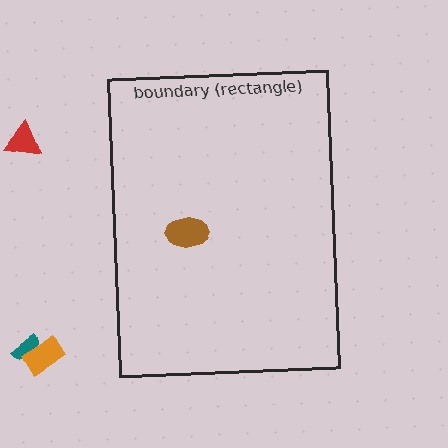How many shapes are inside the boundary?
1 inside, 3 outside.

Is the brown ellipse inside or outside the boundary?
Inside.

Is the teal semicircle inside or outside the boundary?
Outside.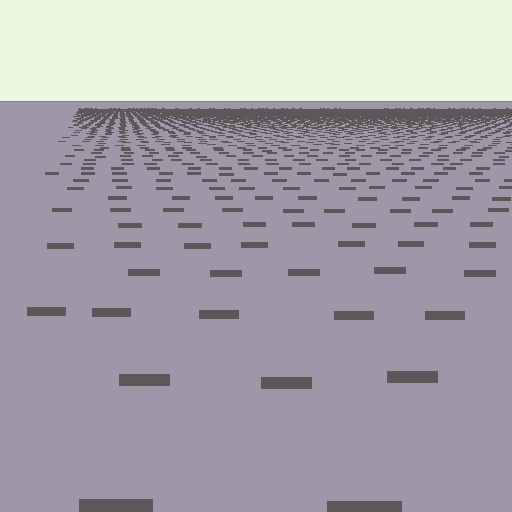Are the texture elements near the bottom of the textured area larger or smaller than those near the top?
Larger. Near the bottom, elements are closer to the viewer and appear at a bigger on-screen size.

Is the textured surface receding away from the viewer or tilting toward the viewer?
The surface is receding away from the viewer. Texture elements get smaller and denser toward the top.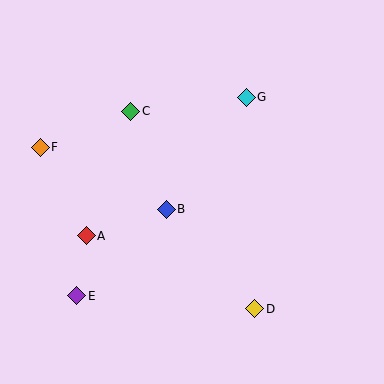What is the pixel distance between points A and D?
The distance between A and D is 184 pixels.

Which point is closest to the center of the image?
Point B at (166, 209) is closest to the center.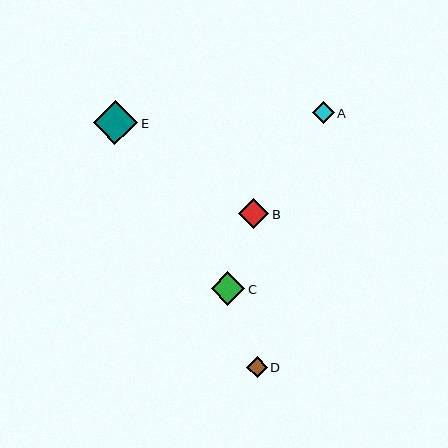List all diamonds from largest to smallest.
From largest to smallest: E, C, B, A, D.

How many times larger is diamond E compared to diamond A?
Diamond E is approximately 2.0 times the size of diamond A.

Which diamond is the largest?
Diamond E is the largest with a size of approximately 44 pixels.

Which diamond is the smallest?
Diamond D is the smallest with a size of approximately 21 pixels.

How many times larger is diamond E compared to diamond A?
Diamond E is approximately 2.0 times the size of diamond A.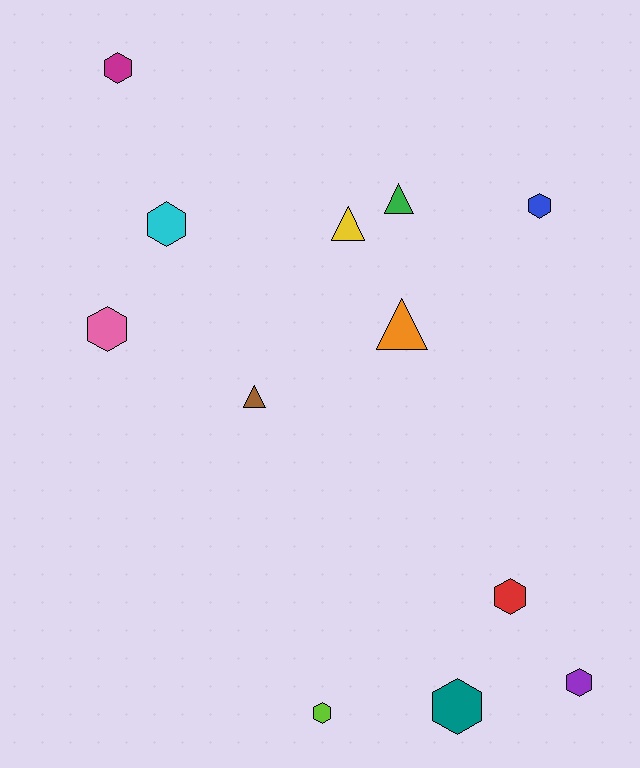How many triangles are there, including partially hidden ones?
There are 4 triangles.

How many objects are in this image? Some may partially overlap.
There are 12 objects.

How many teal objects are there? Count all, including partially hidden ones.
There is 1 teal object.